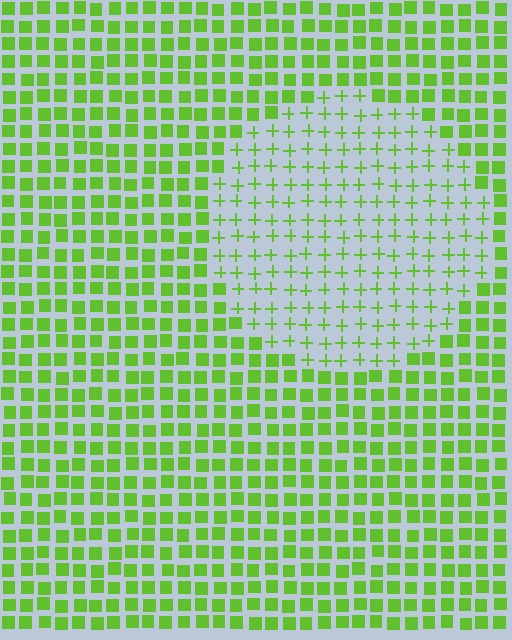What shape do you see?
I see a circle.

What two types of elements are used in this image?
The image uses plus signs inside the circle region and squares outside it.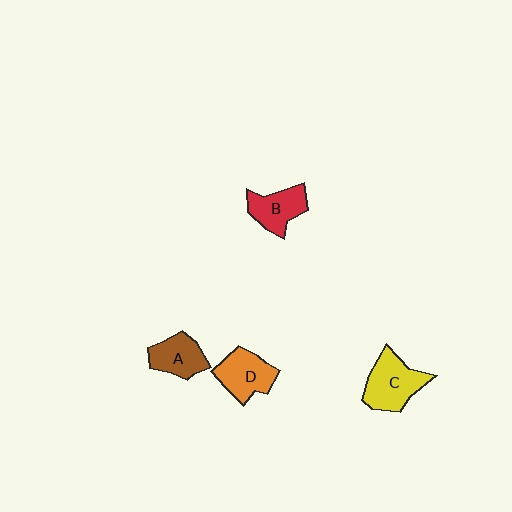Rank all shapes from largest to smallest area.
From largest to smallest: C (yellow), D (orange), B (red), A (brown).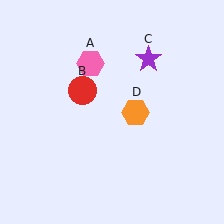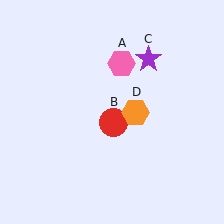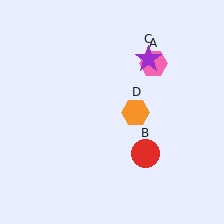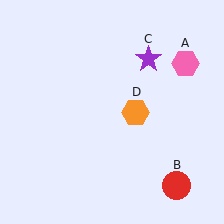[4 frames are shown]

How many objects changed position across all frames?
2 objects changed position: pink hexagon (object A), red circle (object B).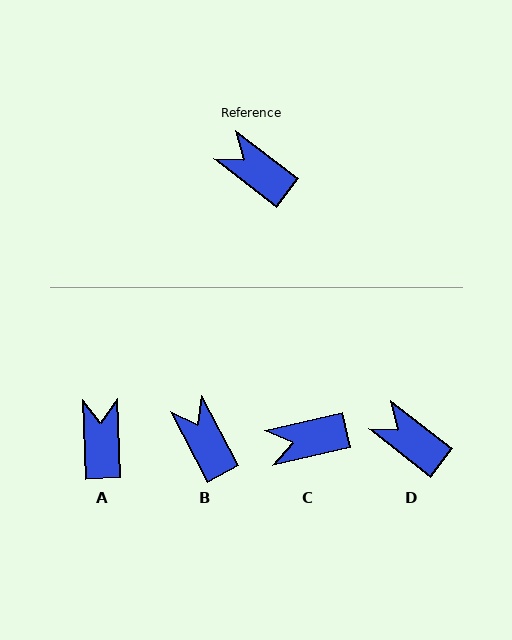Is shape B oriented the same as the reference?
No, it is off by about 24 degrees.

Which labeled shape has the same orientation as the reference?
D.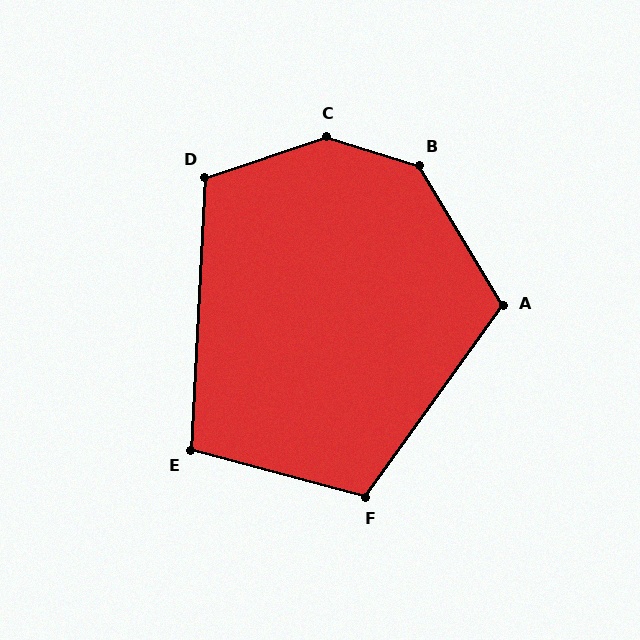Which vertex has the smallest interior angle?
E, at approximately 102 degrees.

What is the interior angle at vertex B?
Approximately 138 degrees (obtuse).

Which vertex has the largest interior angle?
C, at approximately 144 degrees.